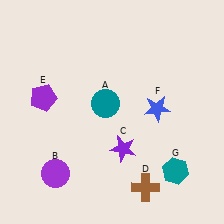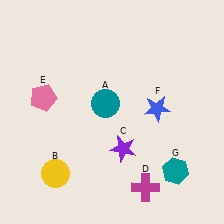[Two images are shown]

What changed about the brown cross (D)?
In Image 1, D is brown. In Image 2, it changed to magenta.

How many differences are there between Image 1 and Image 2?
There are 3 differences between the two images.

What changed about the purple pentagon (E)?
In Image 1, E is purple. In Image 2, it changed to pink.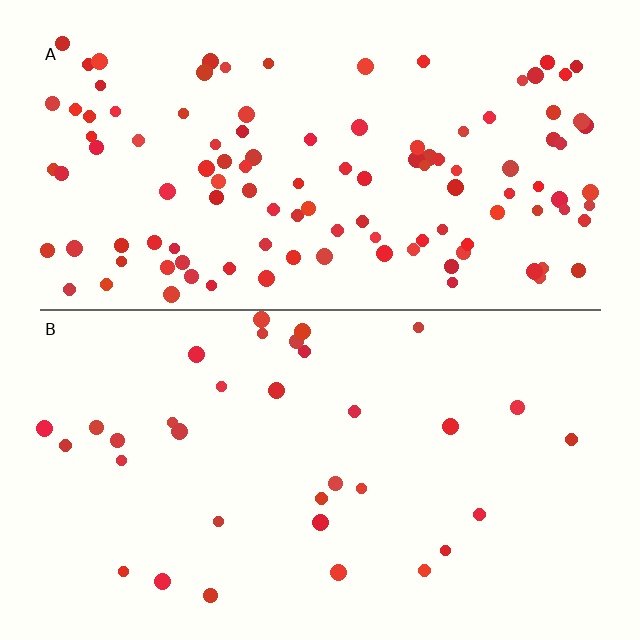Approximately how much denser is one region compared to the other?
Approximately 3.4× — region A over region B.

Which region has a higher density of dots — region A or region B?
A (the top).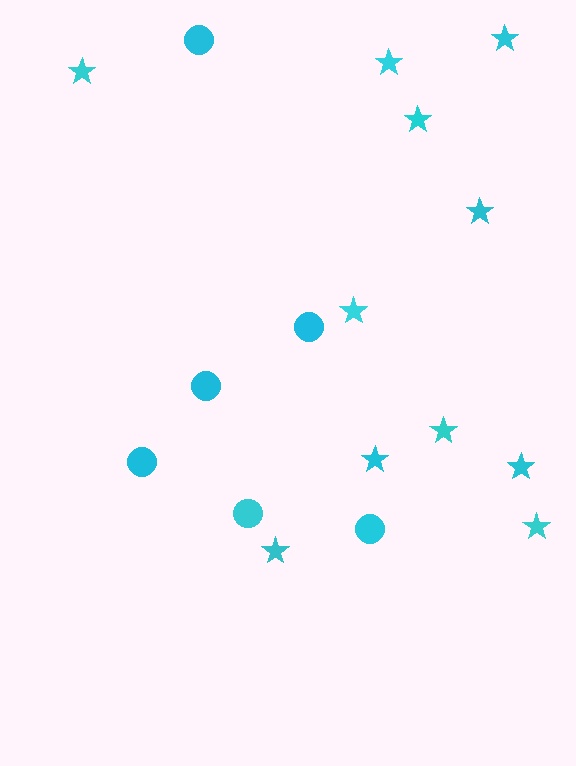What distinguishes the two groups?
There are 2 groups: one group of stars (11) and one group of circles (6).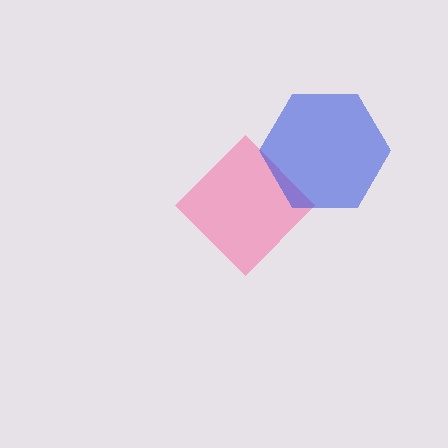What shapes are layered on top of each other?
The layered shapes are: a pink diamond, a blue hexagon.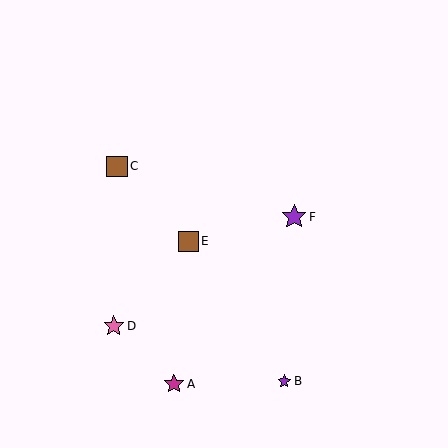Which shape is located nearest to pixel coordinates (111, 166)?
The brown square (labeled C) at (117, 166) is nearest to that location.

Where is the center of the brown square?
The center of the brown square is at (117, 166).